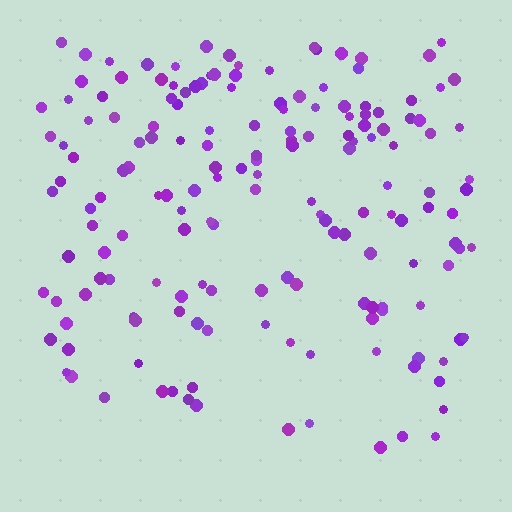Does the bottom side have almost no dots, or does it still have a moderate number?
Still a moderate number, just noticeably fewer than the top.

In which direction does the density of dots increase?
From bottom to top, with the top side densest.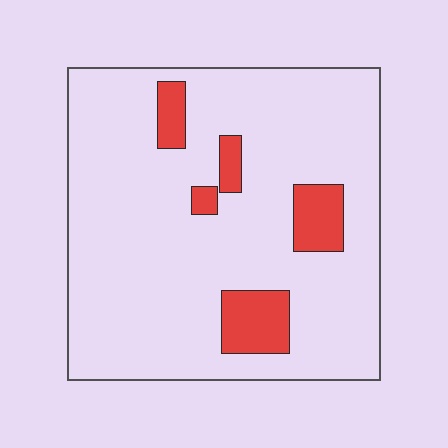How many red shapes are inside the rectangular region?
5.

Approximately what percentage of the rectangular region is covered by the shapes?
Approximately 10%.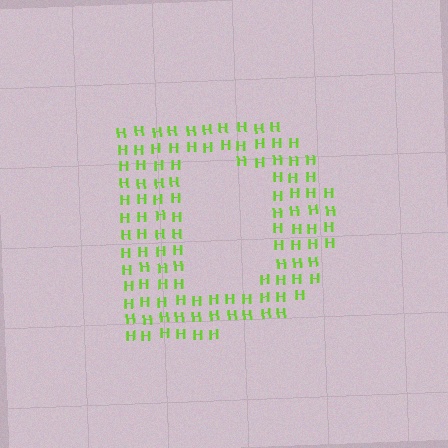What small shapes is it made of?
It is made of small letter H's.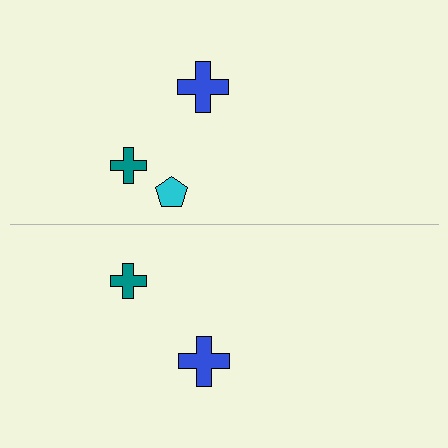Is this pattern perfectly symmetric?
No, the pattern is not perfectly symmetric. A cyan pentagon is missing from the bottom side.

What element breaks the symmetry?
A cyan pentagon is missing from the bottom side.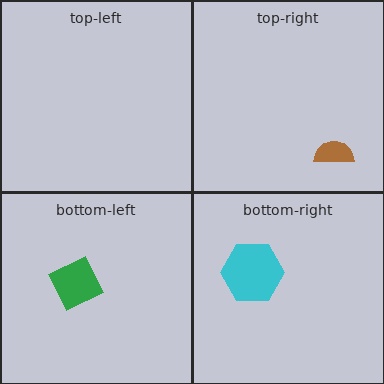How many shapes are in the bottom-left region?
1.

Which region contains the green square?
The bottom-left region.